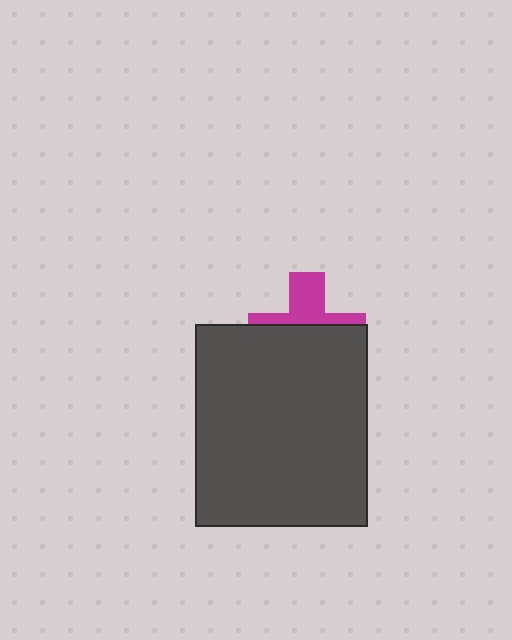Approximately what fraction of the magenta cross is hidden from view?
Roughly 63% of the magenta cross is hidden behind the dark gray rectangle.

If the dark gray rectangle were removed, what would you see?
You would see the complete magenta cross.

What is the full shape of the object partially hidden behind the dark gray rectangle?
The partially hidden object is a magenta cross.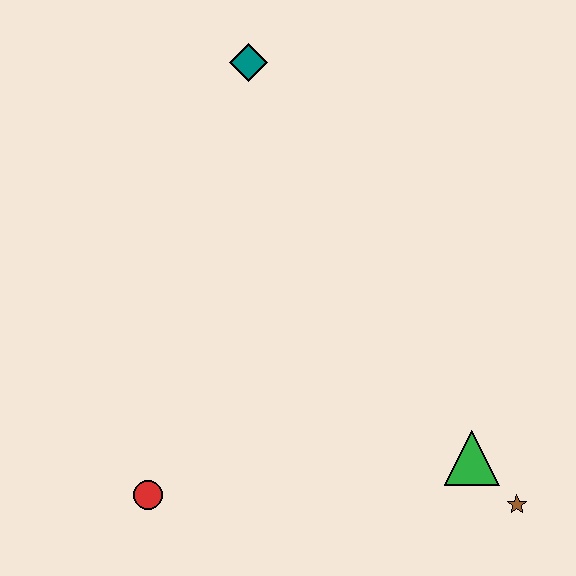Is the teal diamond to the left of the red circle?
No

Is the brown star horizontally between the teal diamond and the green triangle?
No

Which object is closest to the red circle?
The green triangle is closest to the red circle.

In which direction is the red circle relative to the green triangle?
The red circle is to the left of the green triangle.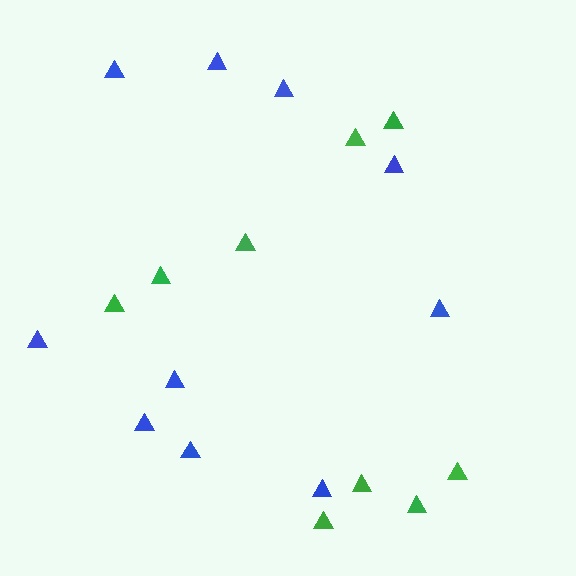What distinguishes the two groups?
There are 2 groups: one group of green triangles (9) and one group of blue triangles (10).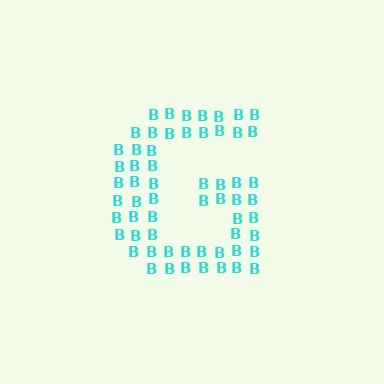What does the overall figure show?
The overall figure shows the letter G.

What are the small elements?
The small elements are letter B's.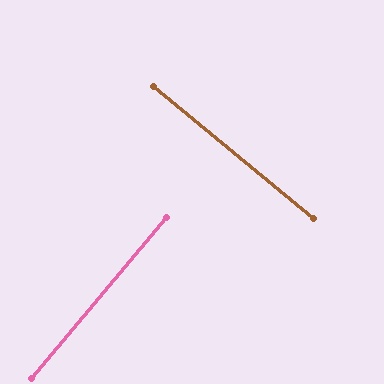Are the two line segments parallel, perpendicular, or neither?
Perpendicular — they meet at approximately 90°.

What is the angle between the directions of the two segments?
Approximately 90 degrees.